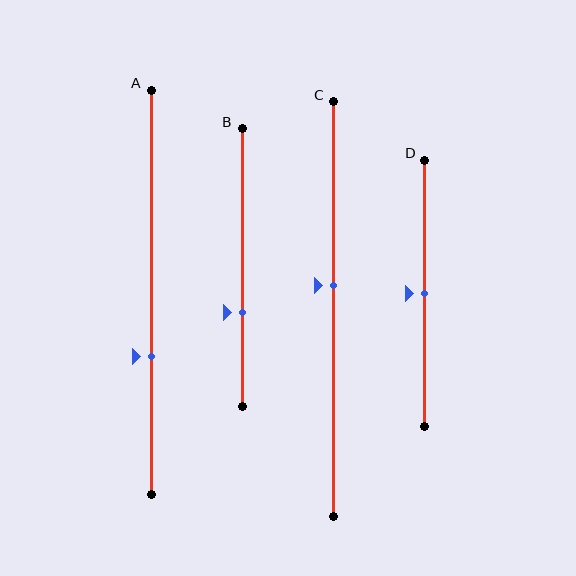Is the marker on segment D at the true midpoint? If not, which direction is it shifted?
Yes, the marker on segment D is at the true midpoint.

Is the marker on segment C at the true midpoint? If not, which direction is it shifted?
No, the marker on segment C is shifted upward by about 6% of the segment length.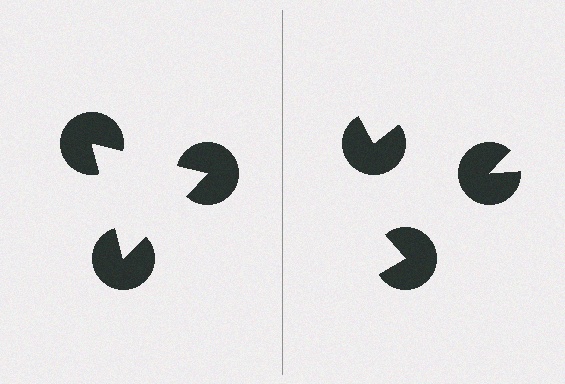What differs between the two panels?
The pac-man discs are positioned identically on both sides; only the wedge orientations differ. On the left they align to a triangle; on the right they are misaligned.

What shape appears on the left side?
An illusory triangle.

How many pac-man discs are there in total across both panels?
6 — 3 on each side.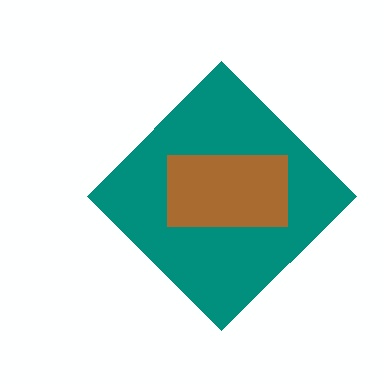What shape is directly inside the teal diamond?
The brown rectangle.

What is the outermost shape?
The teal diamond.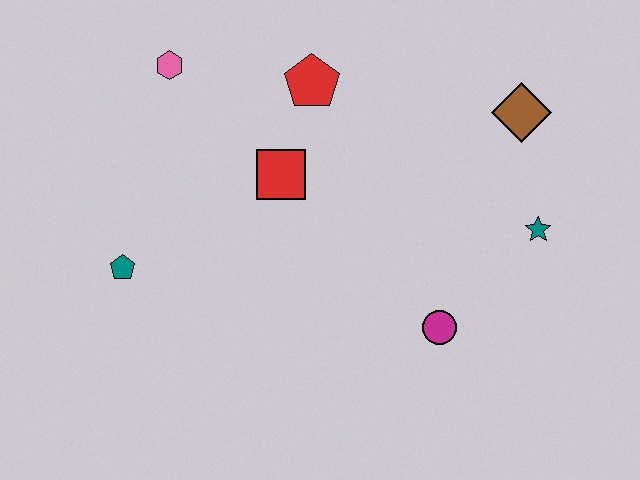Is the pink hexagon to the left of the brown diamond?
Yes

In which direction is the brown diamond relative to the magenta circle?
The brown diamond is above the magenta circle.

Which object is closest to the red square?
The red pentagon is closest to the red square.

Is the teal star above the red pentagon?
No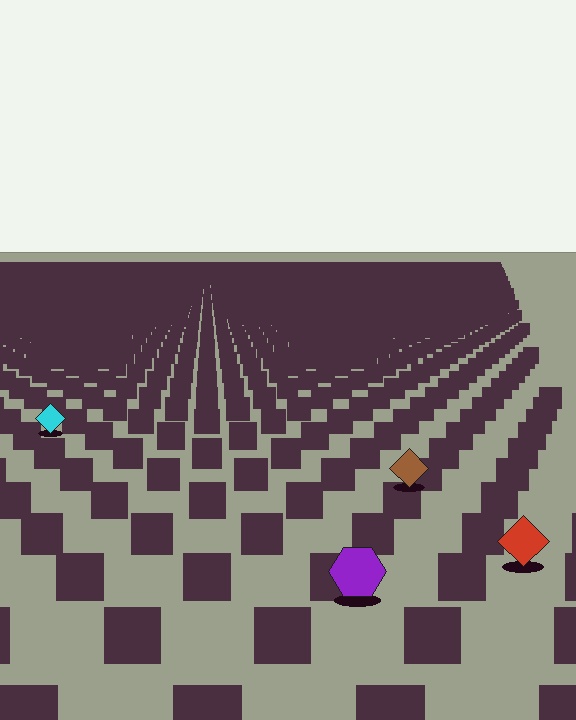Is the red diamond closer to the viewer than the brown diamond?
Yes. The red diamond is closer — you can tell from the texture gradient: the ground texture is coarser near it.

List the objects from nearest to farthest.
From nearest to farthest: the purple hexagon, the red diamond, the brown diamond, the cyan diamond.